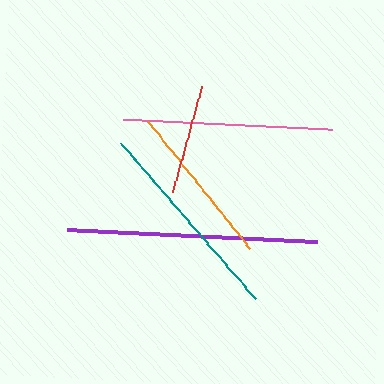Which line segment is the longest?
The purple line is the longest at approximately 250 pixels.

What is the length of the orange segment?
The orange segment is approximately 162 pixels long.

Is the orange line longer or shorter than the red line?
The orange line is longer than the red line.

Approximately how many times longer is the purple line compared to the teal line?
The purple line is approximately 1.2 times the length of the teal line.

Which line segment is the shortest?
The red line is the shortest at approximately 109 pixels.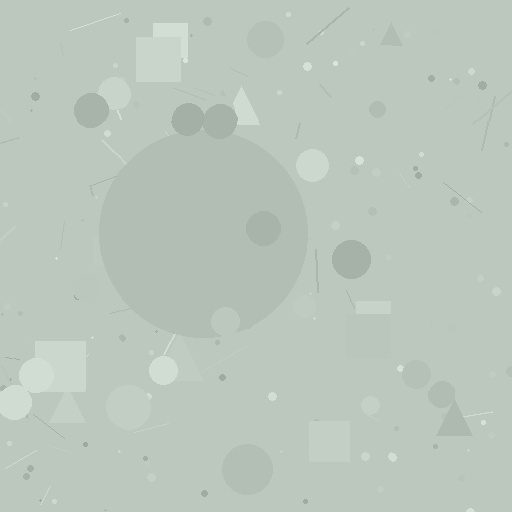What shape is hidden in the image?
A circle is hidden in the image.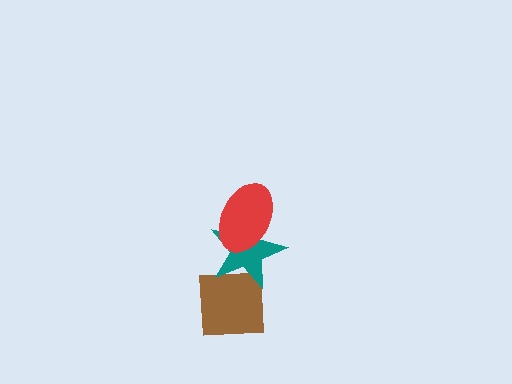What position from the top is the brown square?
The brown square is 3rd from the top.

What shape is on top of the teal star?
The red ellipse is on top of the teal star.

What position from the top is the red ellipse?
The red ellipse is 1st from the top.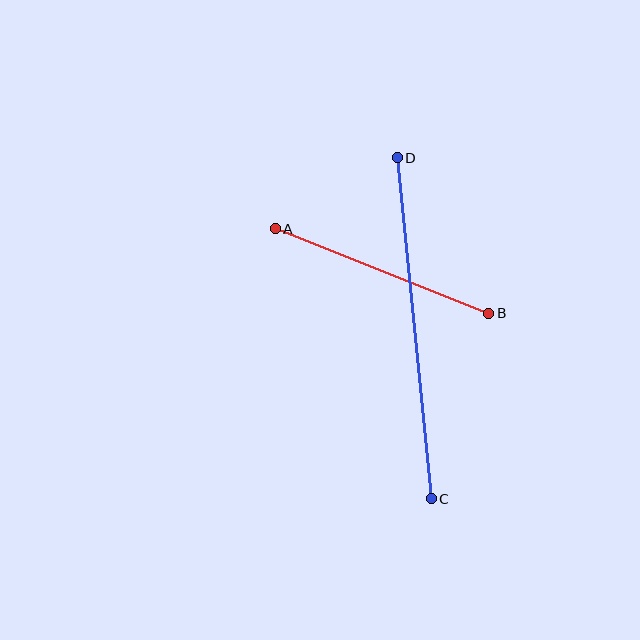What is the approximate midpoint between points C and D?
The midpoint is at approximately (414, 328) pixels.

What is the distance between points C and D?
The distance is approximately 343 pixels.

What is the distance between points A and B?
The distance is approximately 230 pixels.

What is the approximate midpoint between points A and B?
The midpoint is at approximately (382, 271) pixels.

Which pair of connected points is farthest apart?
Points C and D are farthest apart.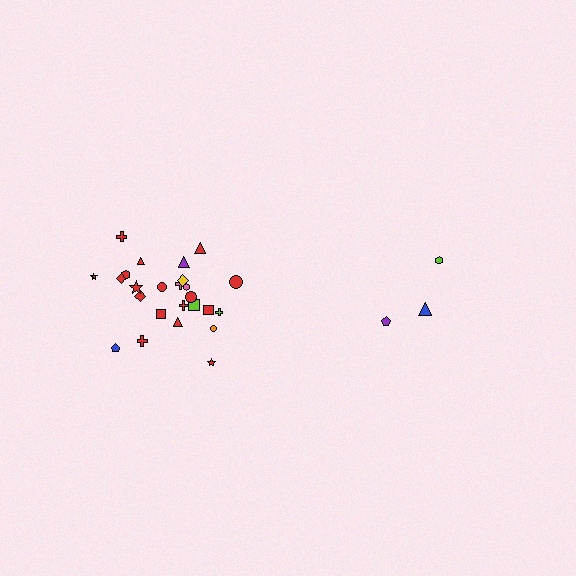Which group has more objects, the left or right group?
The left group.